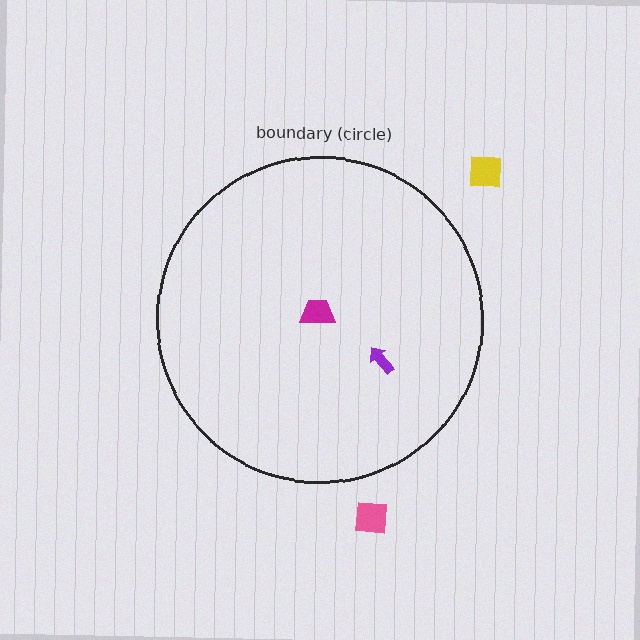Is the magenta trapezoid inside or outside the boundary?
Inside.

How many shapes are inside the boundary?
2 inside, 2 outside.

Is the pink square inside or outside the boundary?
Outside.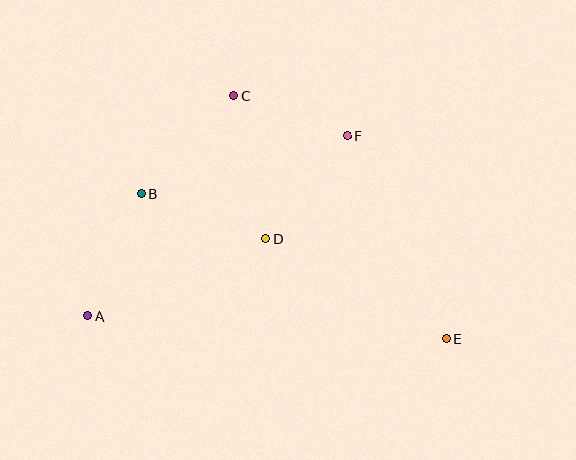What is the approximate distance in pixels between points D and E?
The distance between D and E is approximately 207 pixels.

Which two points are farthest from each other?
Points A and E are farthest from each other.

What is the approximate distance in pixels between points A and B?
The distance between A and B is approximately 133 pixels.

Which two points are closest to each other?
Points C and F are closest to each other.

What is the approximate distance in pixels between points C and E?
The distance between C and E is approximately 323 pixels.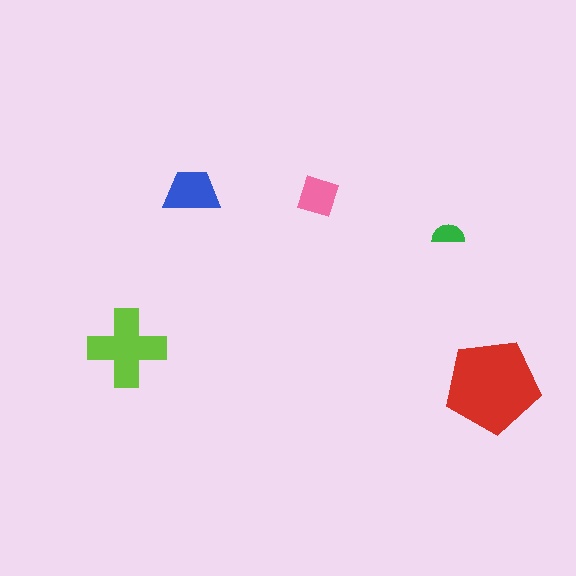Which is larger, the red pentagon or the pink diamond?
The red pentagon.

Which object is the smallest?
The green semicircle.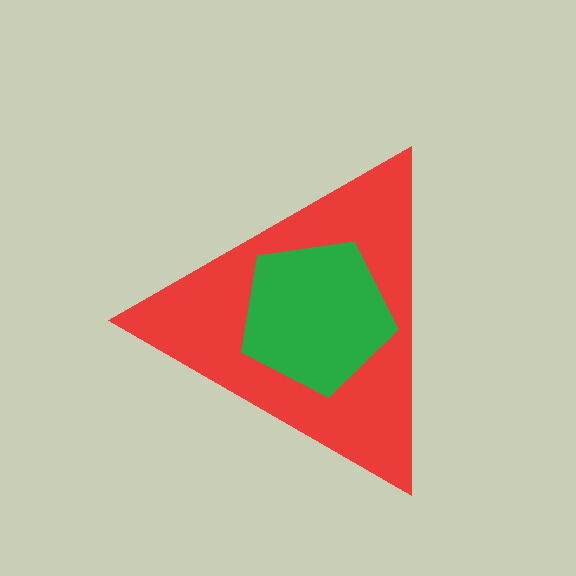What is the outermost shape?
The red triangle.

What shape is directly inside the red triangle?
The green pentagon.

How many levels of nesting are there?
2.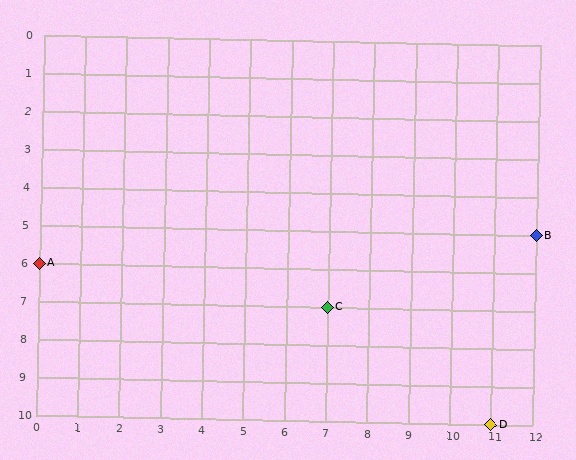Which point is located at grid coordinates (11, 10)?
Point D is at (11, 10).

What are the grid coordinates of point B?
Point B is at grid coordinates (12, 5).